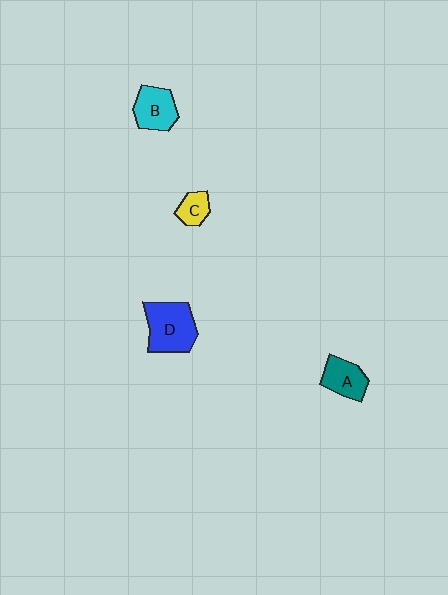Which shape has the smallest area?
Shape C (yellow).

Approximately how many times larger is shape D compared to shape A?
Approximately 1.6 times.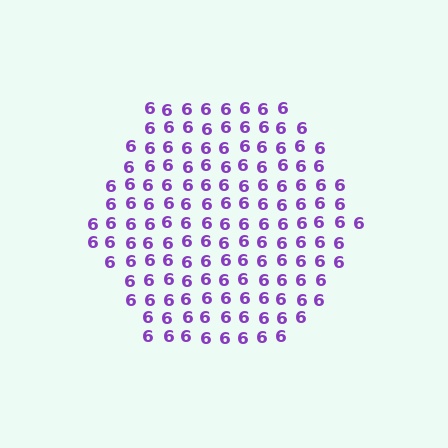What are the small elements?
The small elements are digit 6's.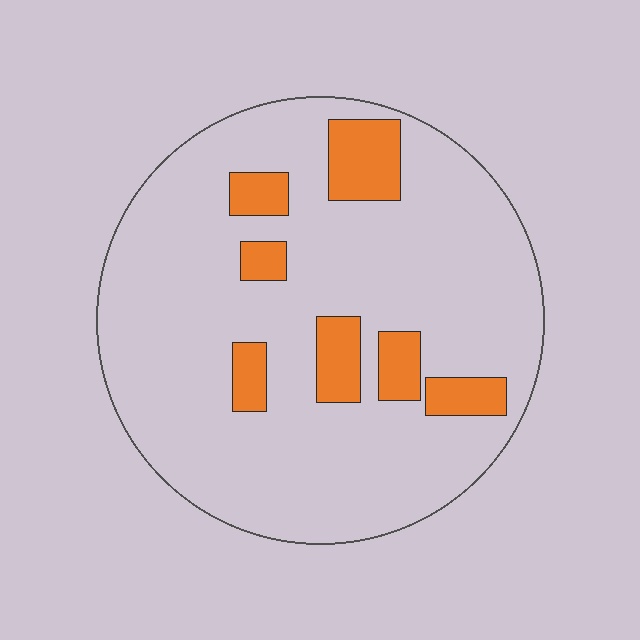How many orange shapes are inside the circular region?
7.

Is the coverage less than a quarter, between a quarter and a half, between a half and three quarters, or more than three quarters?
Less than a quarter.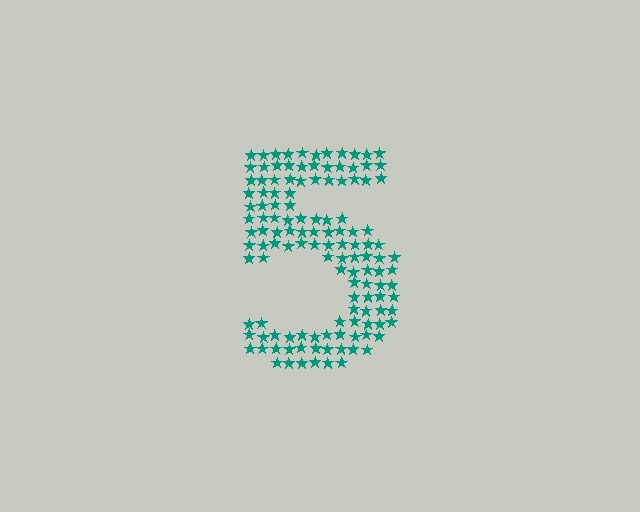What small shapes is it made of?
It is made of small stars.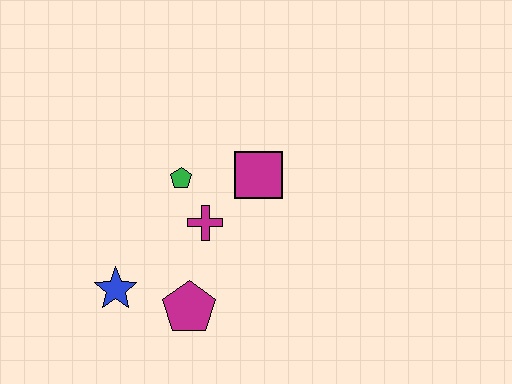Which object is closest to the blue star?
The magenta pentagon is closest to the blue star.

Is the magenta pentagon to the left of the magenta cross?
Yes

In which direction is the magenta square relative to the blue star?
The magenta square is to the right of the blue star.